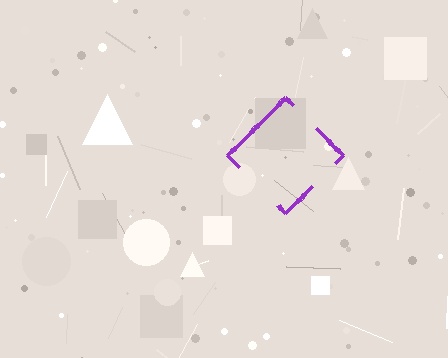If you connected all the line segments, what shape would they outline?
They would outline a diamond.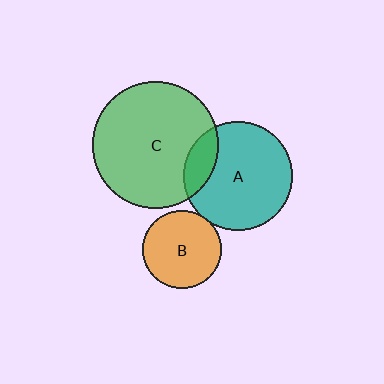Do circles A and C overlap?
Yes.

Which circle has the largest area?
Circle C (green).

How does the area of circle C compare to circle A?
Approximately 1.4 times.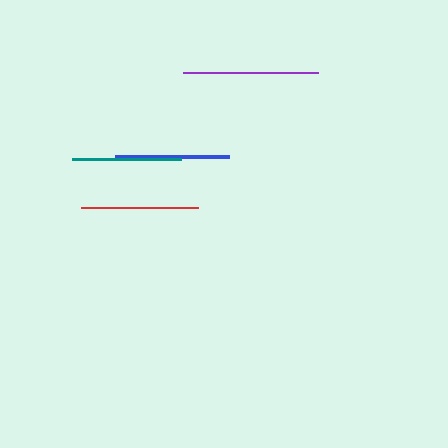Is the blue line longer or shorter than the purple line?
The purple line is longer than the blue line.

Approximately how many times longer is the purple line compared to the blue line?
The purple line is approximately 1.2 times the length of the blue line.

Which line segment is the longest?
The purple line is the longest at approximately 135 pixels.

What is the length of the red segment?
The red segment is approximately 117 pixels long.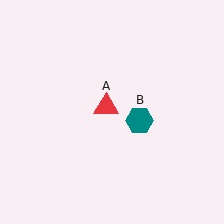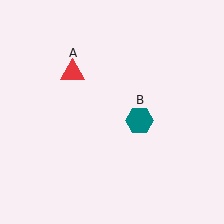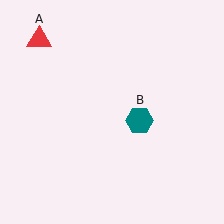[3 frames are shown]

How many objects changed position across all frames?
1 object changed position: red triangle (object A).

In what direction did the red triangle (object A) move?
The red triangle (object A) moved up and to the left.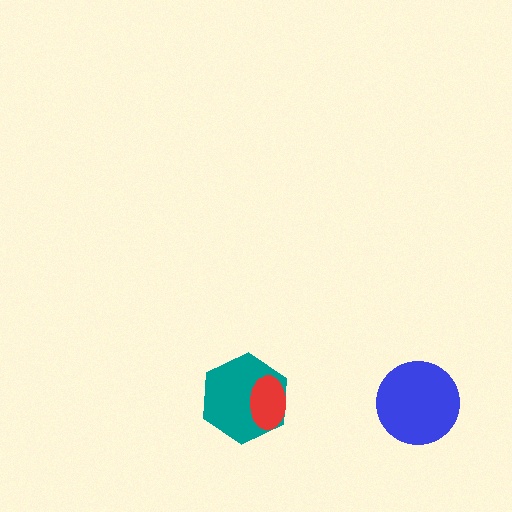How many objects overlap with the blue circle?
0 objects overlap with the blue circle.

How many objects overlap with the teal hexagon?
1 object overlaps with the teal hexagon.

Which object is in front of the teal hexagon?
The red ellipse is in front of the teal hexagon.